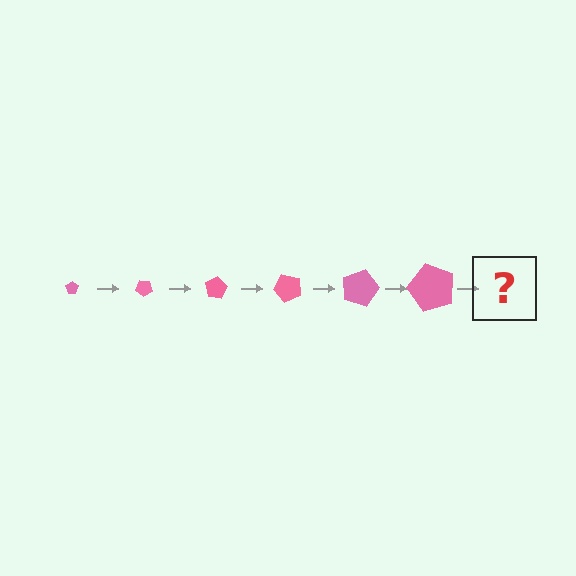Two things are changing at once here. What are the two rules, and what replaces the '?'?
The two rules are that the pentagon grows larger each step and it rotates 40 degrees each step. The '?' should be a pentagon, larger than the previous one and rotated 240 degrees from the start.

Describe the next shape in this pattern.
It should be a pentagon, larger than the previous one and rotated 240 degrees from the start.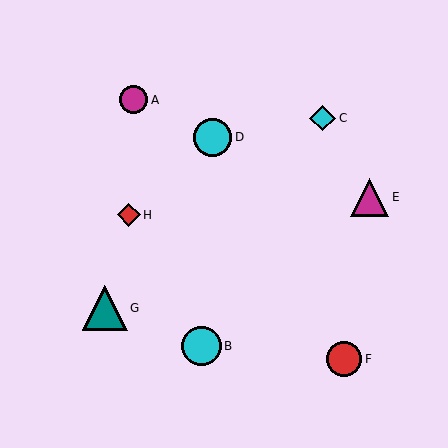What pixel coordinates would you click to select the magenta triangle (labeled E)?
Click at (370, 197) to select the magenta triangle E.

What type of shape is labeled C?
Shape C is a cyan diamond.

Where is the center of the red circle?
The center of the red circle is at (344, 359).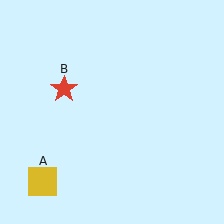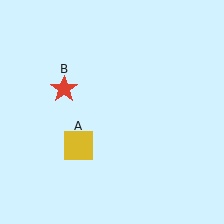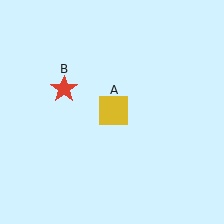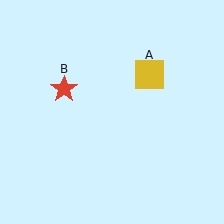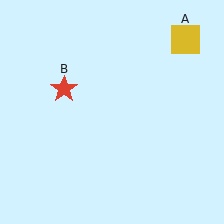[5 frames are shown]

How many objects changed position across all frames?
1 object changed position: yellow square (object A).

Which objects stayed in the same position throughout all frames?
Red star (object B) remained stationary.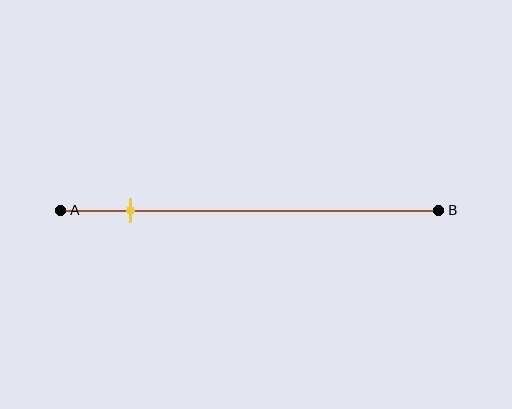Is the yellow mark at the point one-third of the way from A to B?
No, the mark is at about 20% from A, not at the 33% one-third point.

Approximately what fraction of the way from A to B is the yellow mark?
The yellow mark is approximately 20% of the way from A to B.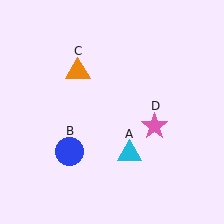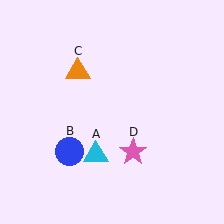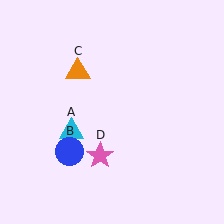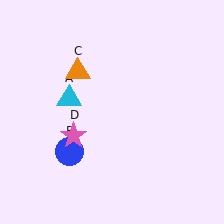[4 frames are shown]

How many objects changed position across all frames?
2 objects changed position: cyan triangle (object A), pink star (object D).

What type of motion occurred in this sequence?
The cyan triangle (object A), pink star (object D) rotated clockwise around the center of the scene.